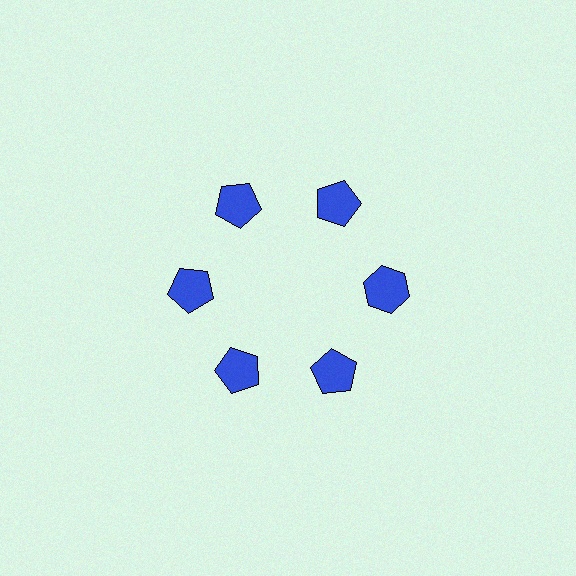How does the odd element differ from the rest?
It has a different shape: hexagon instead of pentagon.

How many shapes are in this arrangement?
There are 6 shapes arranged in a ring pattern.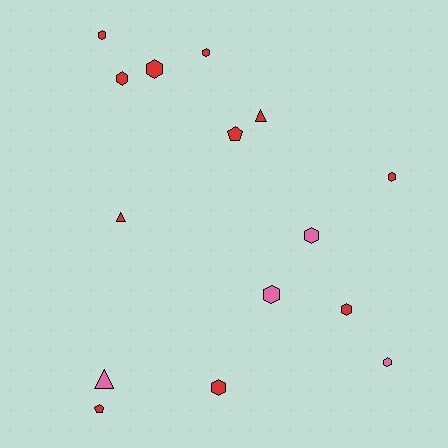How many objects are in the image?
There are 15 objects.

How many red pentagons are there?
There are 2 red pentagons.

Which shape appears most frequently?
Hexagon, with 10 objects.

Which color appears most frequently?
Red, with 11 objects.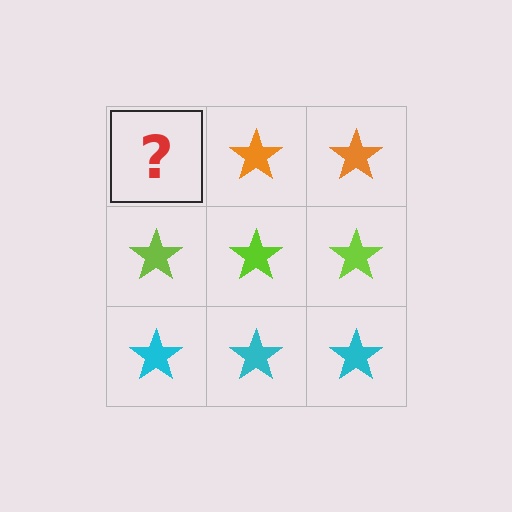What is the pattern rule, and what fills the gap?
The rule is that each row has a consistent color. The gap should be filled with an orange star.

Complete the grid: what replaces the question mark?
The question mark should be replaced with an orange star.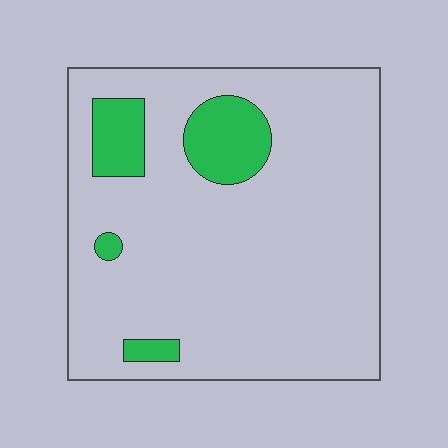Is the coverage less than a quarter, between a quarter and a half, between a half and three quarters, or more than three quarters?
Less than a quarter.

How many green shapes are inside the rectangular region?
4.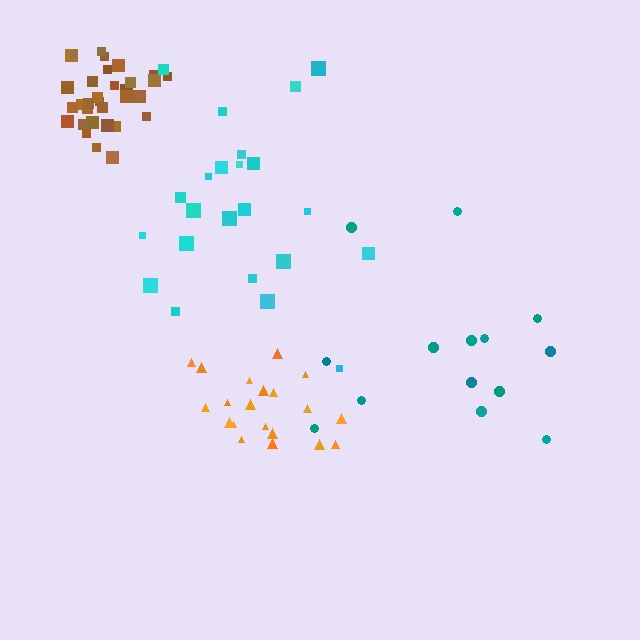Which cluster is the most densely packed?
Brown.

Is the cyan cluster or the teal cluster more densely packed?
Cyan.